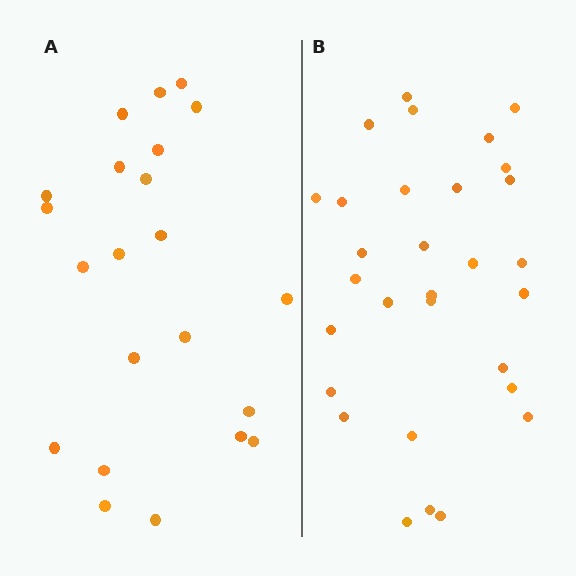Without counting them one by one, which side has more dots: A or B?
Region B (the right region) has more dots.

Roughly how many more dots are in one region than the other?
Region B has roughly 8 or so more dots than region A.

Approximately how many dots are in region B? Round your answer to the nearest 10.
About 30 dots.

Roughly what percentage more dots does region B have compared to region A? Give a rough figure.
About 35% more.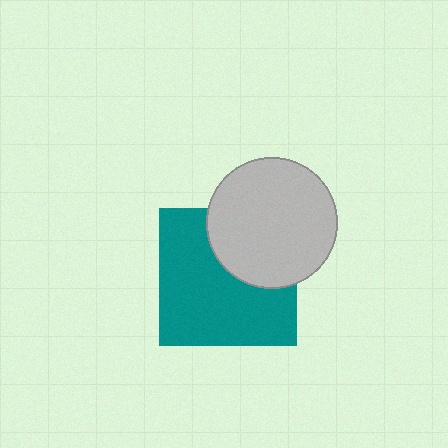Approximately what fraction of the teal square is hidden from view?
Roughly 34% of the teal square is hidden behind the light gray circle.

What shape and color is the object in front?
The object in front is a light gray circle.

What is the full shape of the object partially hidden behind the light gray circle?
The partially hidden object is a teal square.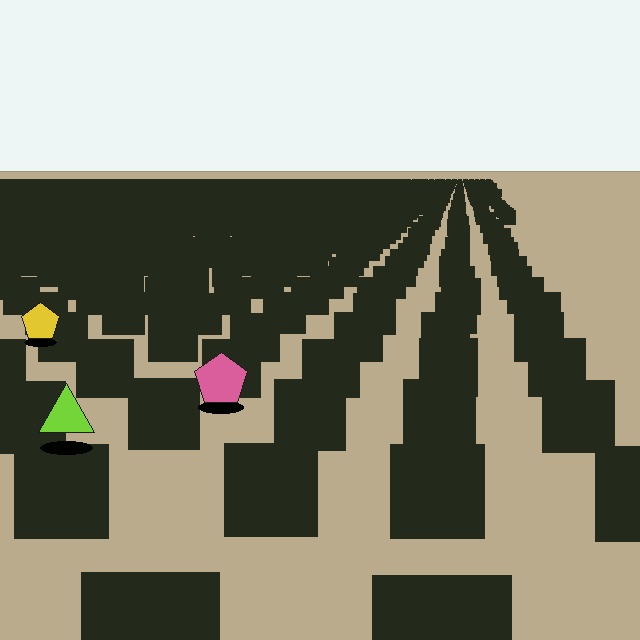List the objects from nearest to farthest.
From nearest to farthest: the lime triangle, the pink pentagon, the yellow pentagon.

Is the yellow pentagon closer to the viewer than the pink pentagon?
No. The pink pentagon is closer — you can tell from the texture gradient: the ground texture is coarser near it.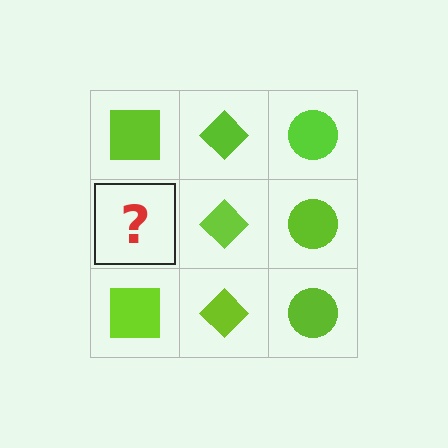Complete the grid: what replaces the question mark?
The question mark should be replaced with a lime square.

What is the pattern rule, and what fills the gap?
The rule is that each column has a consistent shape. The gap should be filled with a lime square.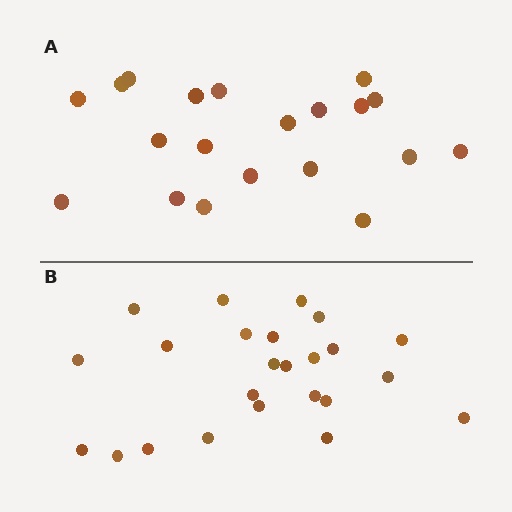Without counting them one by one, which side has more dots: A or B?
Region B (the bottom region) has more dots.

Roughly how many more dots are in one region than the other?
Region B has about 4 more dots than region A.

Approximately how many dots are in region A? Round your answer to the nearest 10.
About 20 dots.